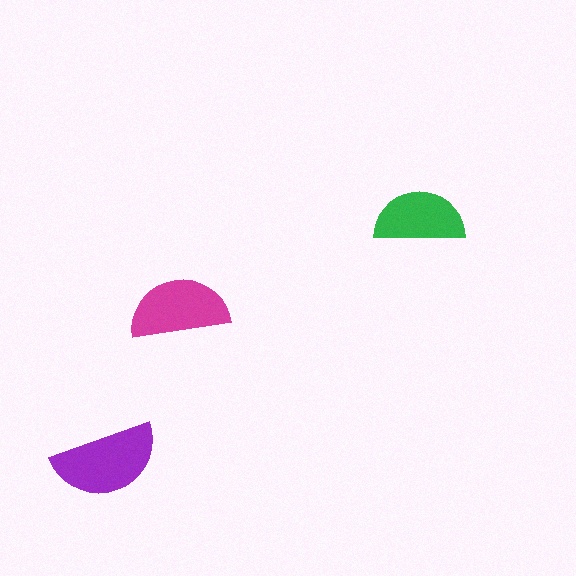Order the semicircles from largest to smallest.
the purple one, the magenta one, the green one.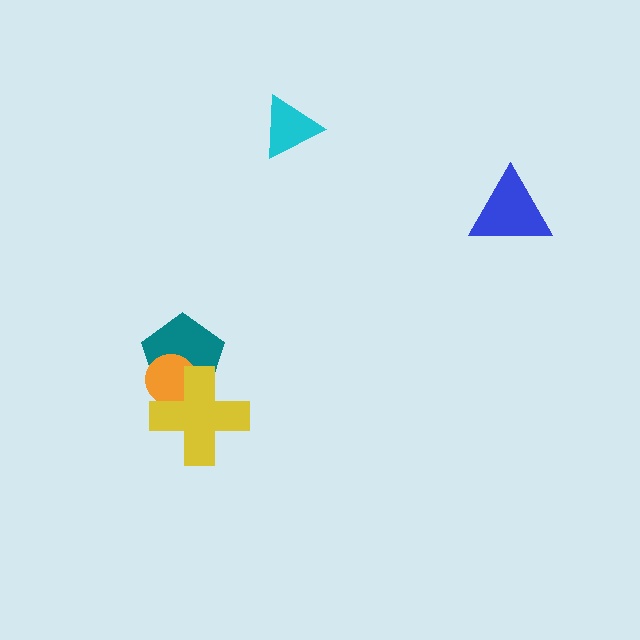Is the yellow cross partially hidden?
No, no other shape covers it.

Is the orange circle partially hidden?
Yes, it is partially covered by another shape.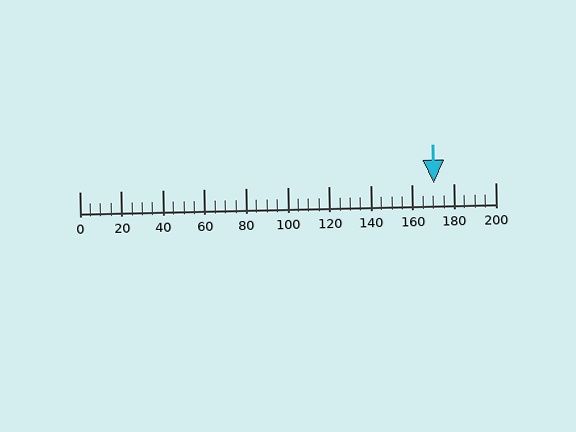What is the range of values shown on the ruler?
The ruler shows values from 0 to 200.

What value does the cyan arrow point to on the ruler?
The cyan arrow points to approximately 170.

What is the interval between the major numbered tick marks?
The major tick marks are spaced 20 units apart.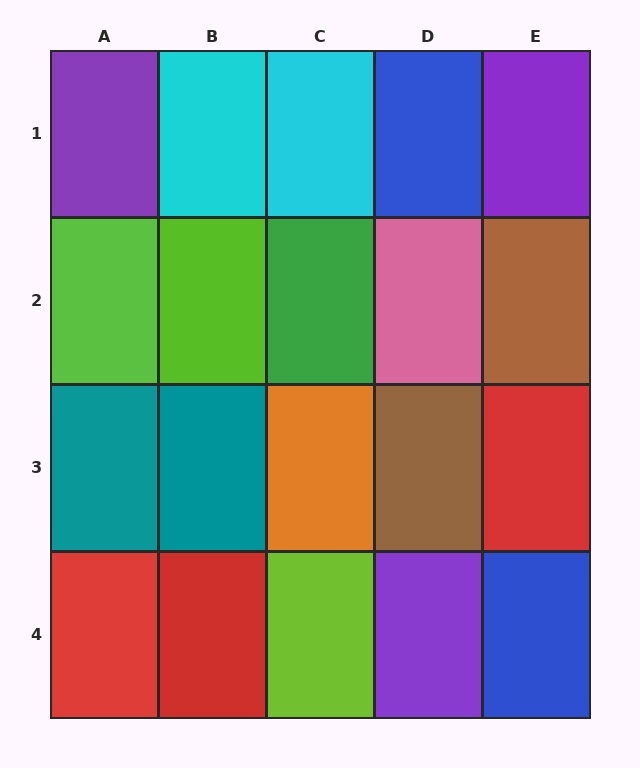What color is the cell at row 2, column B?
Lime.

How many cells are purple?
3 cells are purple.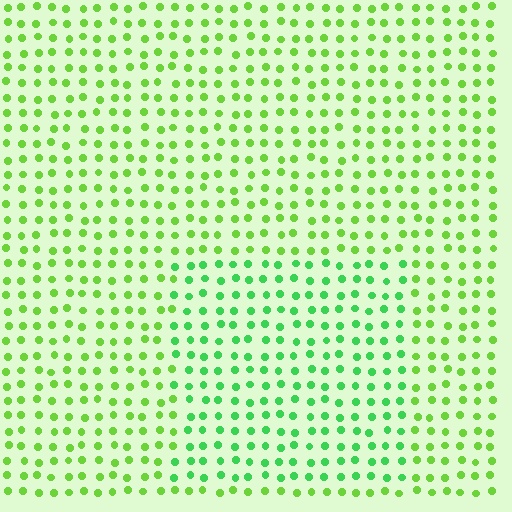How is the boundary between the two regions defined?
The boundary is defined purely by a slight shift in hue (about 29 degrees). Spacing, size, and orientation are identical on both sides.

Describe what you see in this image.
The image is filled with small lime elements in a uniform arrangement. A rectangle-shaped region is visible where the elements are tinted to a slightly different hue, forming a subtle color boundary.